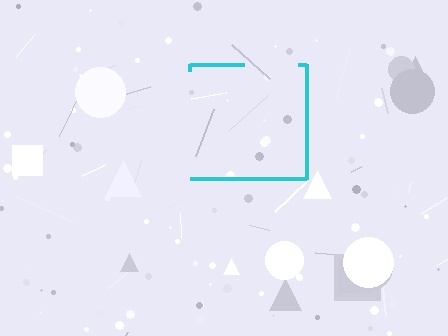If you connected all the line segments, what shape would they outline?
They would outline a square.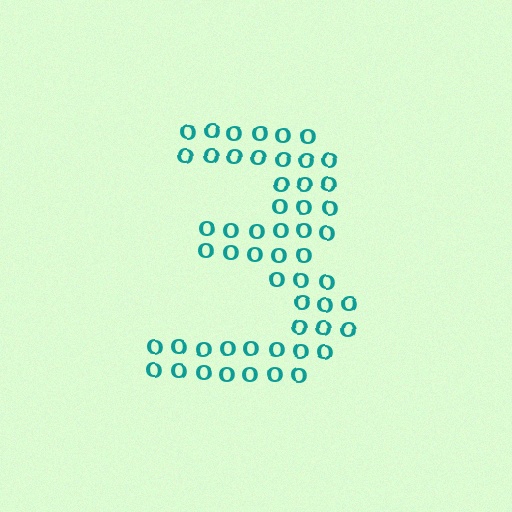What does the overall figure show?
The overall figure shows the digit 3.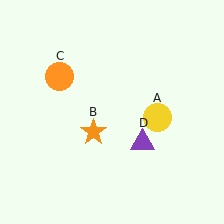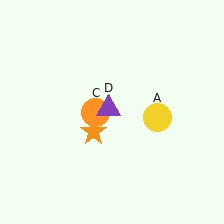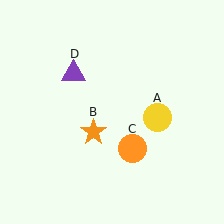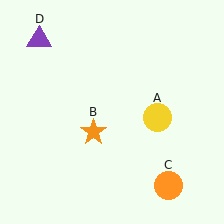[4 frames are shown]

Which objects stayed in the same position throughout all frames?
Yellow circle (object A) and orange star (object B) remained stationary.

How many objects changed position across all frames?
2 objects changed position: orange circle (object C), purple triangle (object D).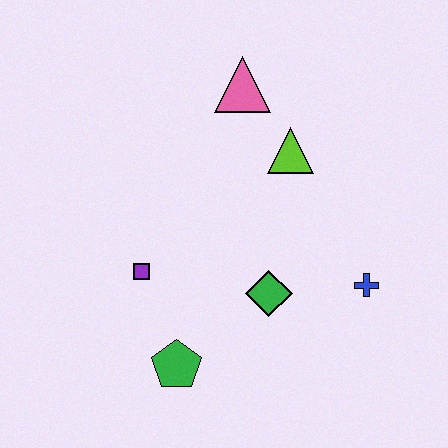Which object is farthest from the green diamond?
The pink triangle is farthest from the green diamond.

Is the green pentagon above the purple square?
No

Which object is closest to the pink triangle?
The lime triangle is closest to the pink triangle.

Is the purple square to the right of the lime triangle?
No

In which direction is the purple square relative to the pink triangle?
The purple square is below the pink triangle.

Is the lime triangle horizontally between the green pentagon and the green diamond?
No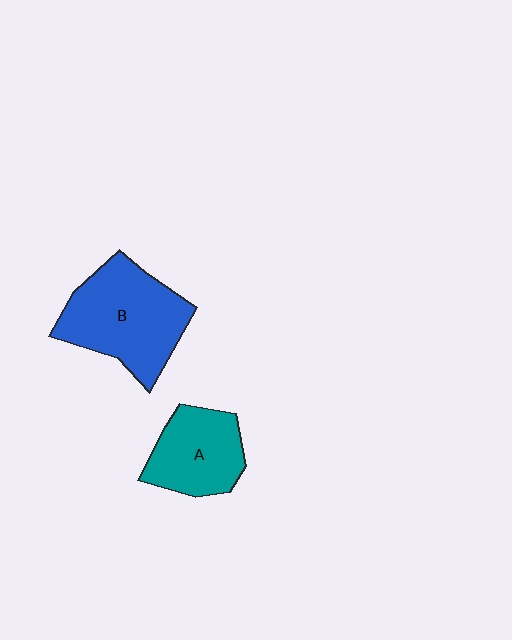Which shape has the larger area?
Shape B (blue).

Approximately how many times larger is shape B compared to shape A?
Approximately 1.5 times.